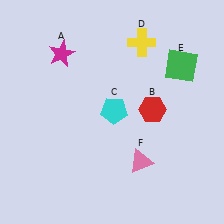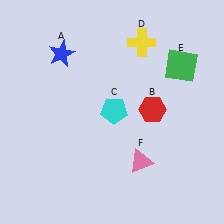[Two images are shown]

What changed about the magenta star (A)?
In Image 1, A is magenta. In Image 2, it changed to blue.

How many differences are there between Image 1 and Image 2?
There is 1 difference between the two images.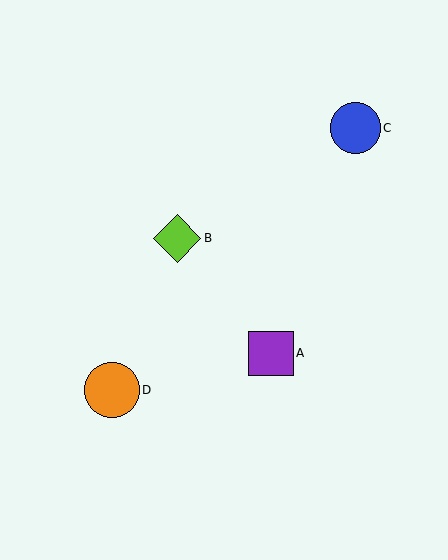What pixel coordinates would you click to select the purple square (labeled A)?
Click at (271, 353) to select the purple square A.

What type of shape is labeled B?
Shape B is a lime diamond.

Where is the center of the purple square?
The center of the purple square is at (271, 353).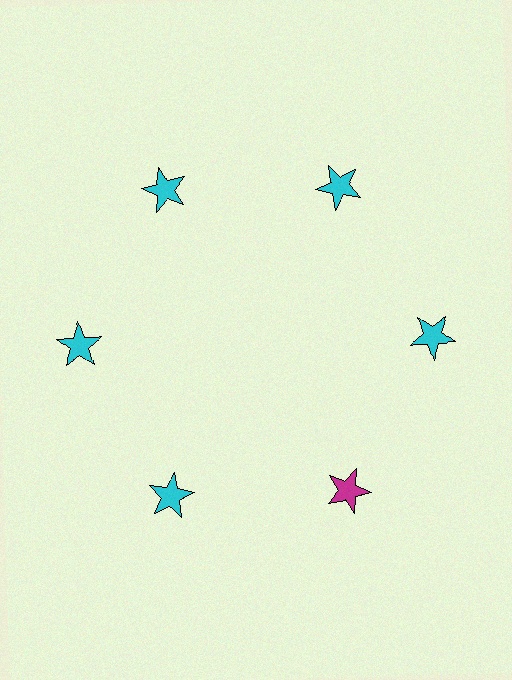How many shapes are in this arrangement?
There are 6 shapes arranged in a ring pattern.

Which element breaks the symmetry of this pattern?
The magenta star at roughly the 5 o'clock position breaks the symmetry. All other shapes are cyan stars.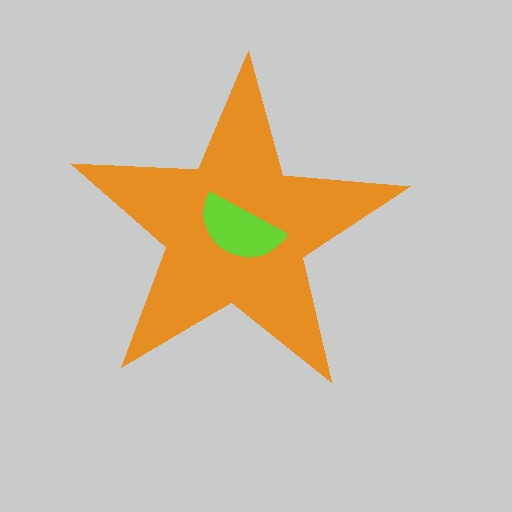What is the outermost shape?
The orange star.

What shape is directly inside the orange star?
The lime semicircle.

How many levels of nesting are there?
2.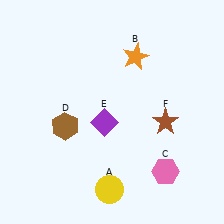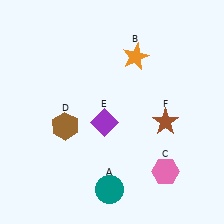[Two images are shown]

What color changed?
The circle (A) changed from yellow in Image 1 to teal in Image 2.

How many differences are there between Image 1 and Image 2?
There is 1 difference between the two images.